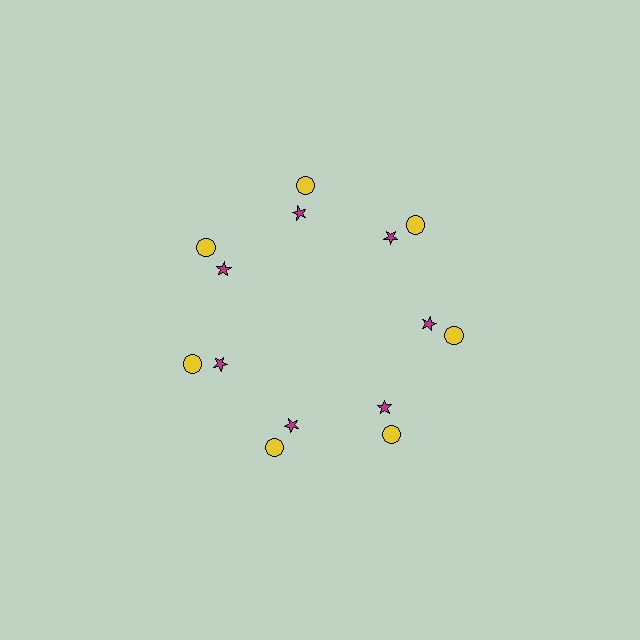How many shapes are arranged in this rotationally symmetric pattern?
There are 14 shapes, arranged in 7 groups of 2.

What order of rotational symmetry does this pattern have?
This pattern has 7-fold rotational symmetry.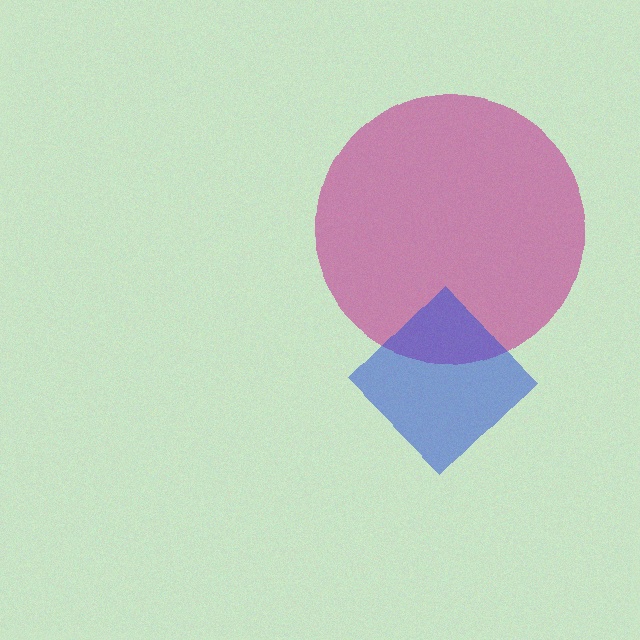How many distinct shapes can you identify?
There are 2 distinct shapes: a magenta circle, a blue diamond.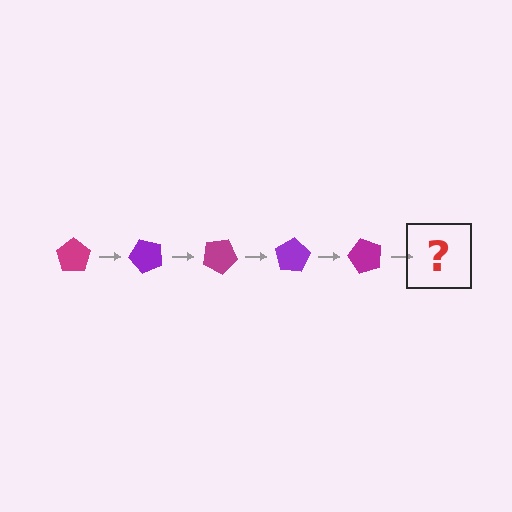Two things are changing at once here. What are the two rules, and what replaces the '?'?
The two rules are that it rotates 50 degrees each step and the color cycles through magenta and purple. The '?' should be a purple pentagon, rotated 250 degrees from the start.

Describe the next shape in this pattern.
It should be a purple pentagon, rotated 250 degrees from the start.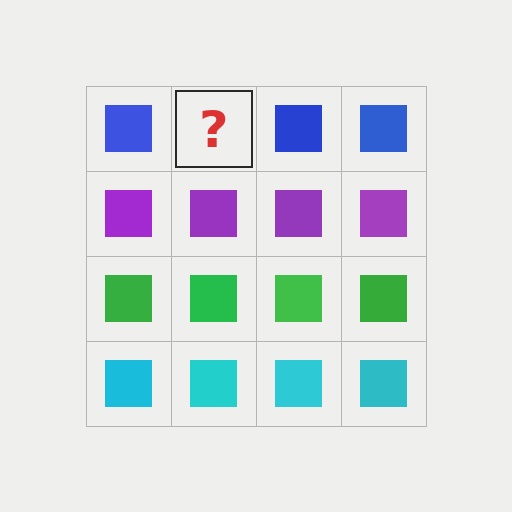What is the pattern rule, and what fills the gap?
The rule is that each row has a consistent color. The gap should be filled with a blue square.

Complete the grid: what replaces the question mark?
The question mark should be replaced with a blue square.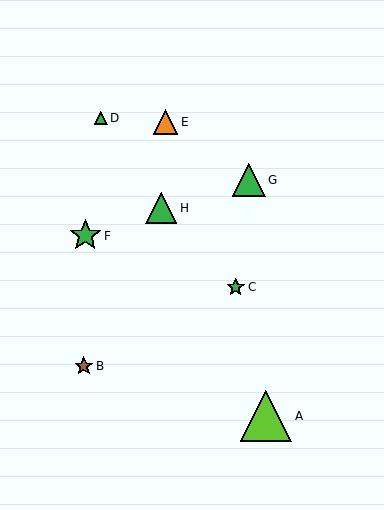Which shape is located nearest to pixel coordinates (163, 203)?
The green triangle (labeled H) at (161, 208) is nearest to that location.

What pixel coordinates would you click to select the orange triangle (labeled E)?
Click at (166, 122) to select the orange triangle E.